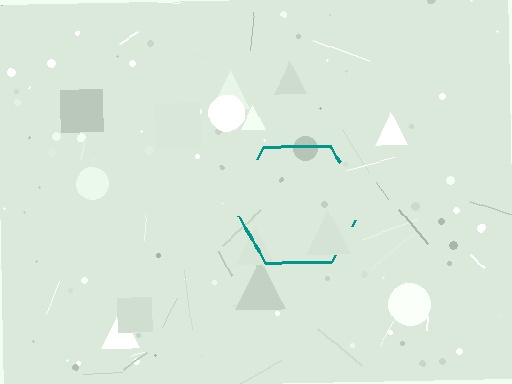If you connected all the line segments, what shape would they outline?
They would outline a hexagon.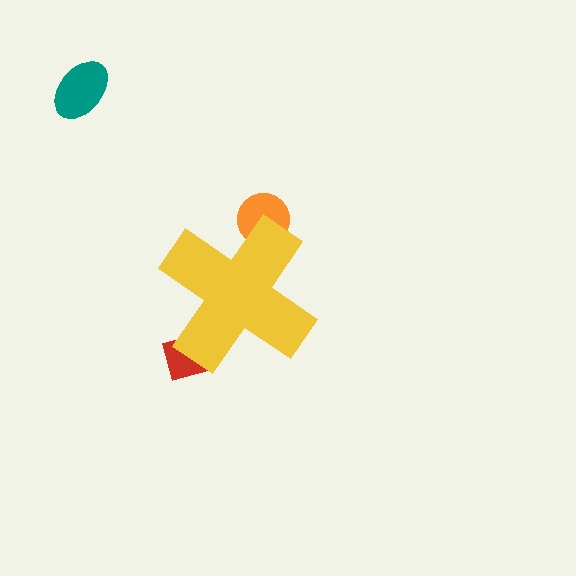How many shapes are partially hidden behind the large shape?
2 shapes are partially hidden.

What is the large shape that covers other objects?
A yellow cross.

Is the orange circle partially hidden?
Yes, the orange circle is partially hidden behind the yellow cross.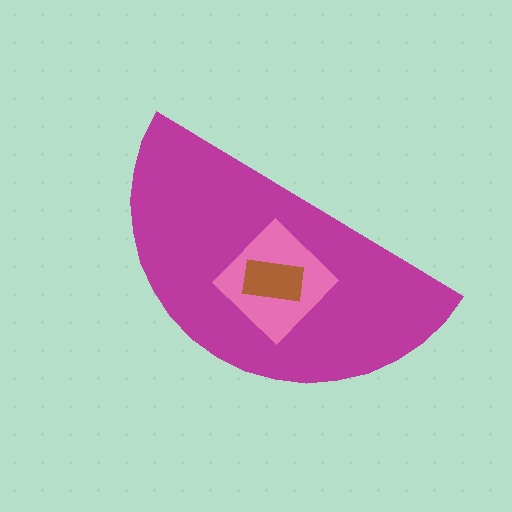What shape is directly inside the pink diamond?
The brown rectangle.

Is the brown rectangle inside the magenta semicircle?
Yes.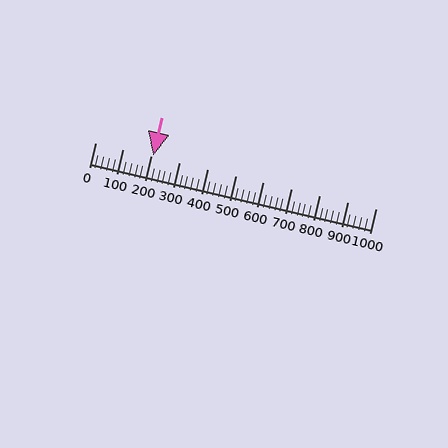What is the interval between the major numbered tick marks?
The major tick marks are spaced 100 units apart.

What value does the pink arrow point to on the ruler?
The pink arrow points to approximately 208.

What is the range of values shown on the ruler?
The ruler shows values from 0 to 1000.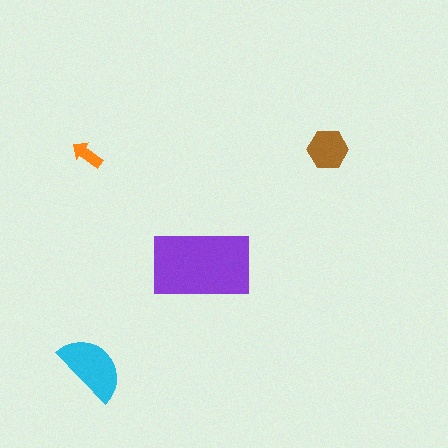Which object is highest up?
The brown hexagon is topmost.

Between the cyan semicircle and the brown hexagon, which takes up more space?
The cyan semicircle.